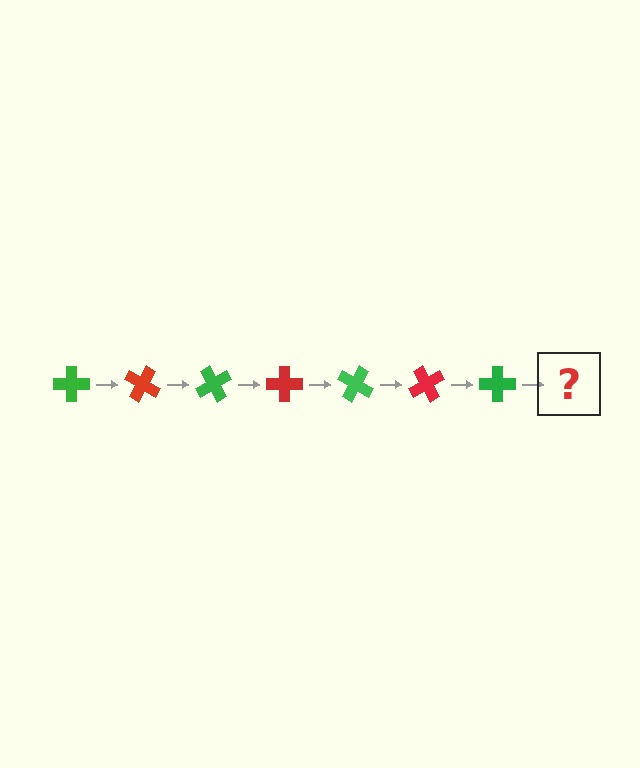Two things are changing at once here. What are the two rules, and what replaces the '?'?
The two rules are that it rotates 30 degrees each step and the color cycles through green and red. The '?' should be a red cross, rotated 210 degrees from the start.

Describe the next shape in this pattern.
It should be a red cross, rotated 210 degrees from the start.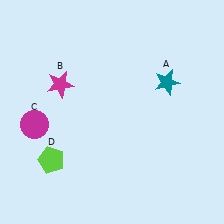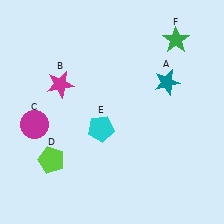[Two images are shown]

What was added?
A cyan pentagon (E), a green star (F) were added in Image 2.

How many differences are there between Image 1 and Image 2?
There are 2 differences between the two images.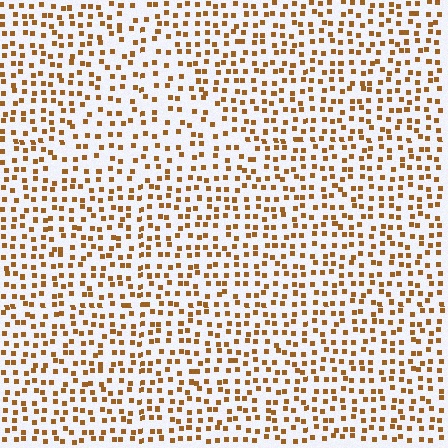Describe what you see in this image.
The image contains small brown elements arranged at two different densities. A triangle-shaped region is visible where the elements are less densely packed than the surrounding area.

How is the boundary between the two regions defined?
The boundary is defined by a change in element density (approximately 1.5x ratio). All elements are the same color, size, and shape.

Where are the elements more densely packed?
The elements are more densely packed outside the triangle boundary.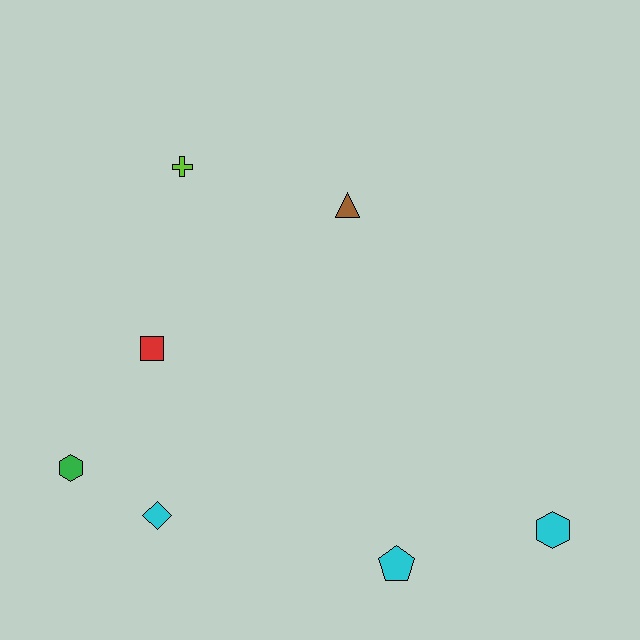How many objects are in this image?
There are 7 objects.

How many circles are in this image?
There are no circles.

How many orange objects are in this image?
There are no orange objects.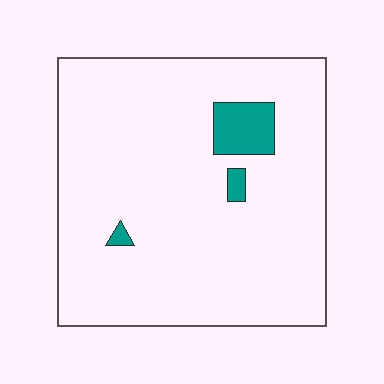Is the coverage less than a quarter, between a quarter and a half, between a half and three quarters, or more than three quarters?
Less than a quarter.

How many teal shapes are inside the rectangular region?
3.